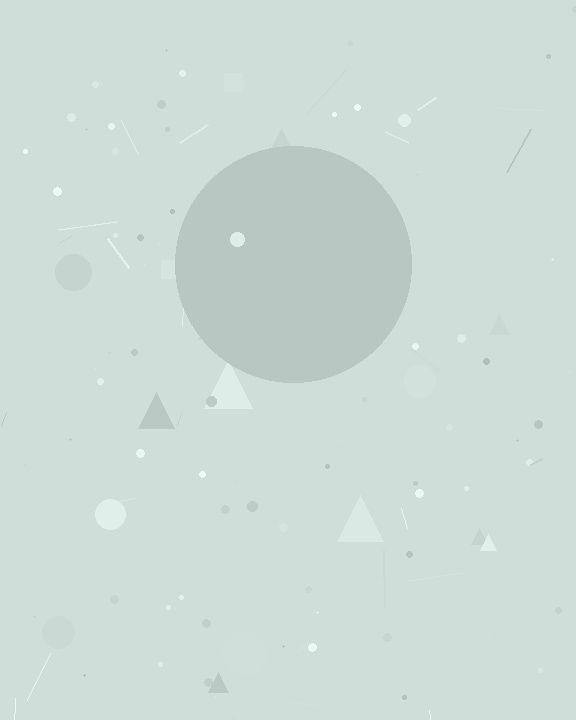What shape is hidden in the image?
A circle is hidden in the image.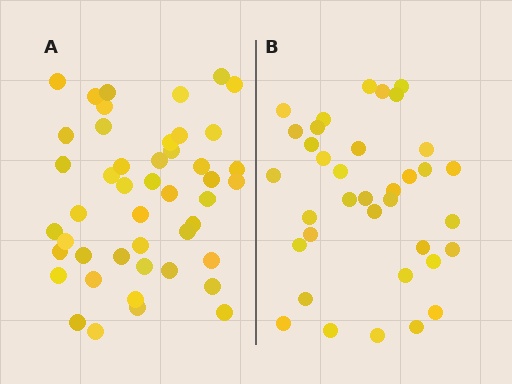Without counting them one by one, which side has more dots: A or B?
Region A (the left region) has more dots.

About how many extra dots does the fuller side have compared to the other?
Region A has roughly 10 or so more dots than region B.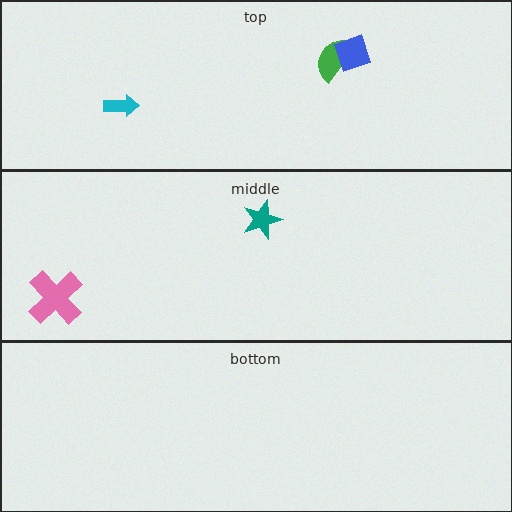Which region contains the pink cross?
The middle region.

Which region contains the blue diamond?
The top region.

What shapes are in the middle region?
The pink cross, the teal star.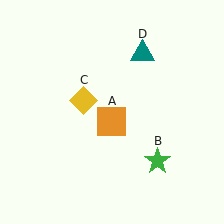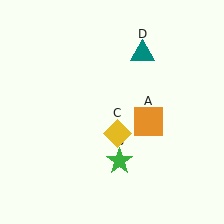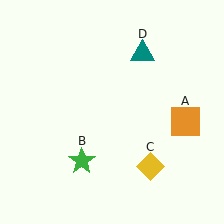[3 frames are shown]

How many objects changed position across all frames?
3 objects changed position: orange square (object A), green star (object B), yellow diamond (object C).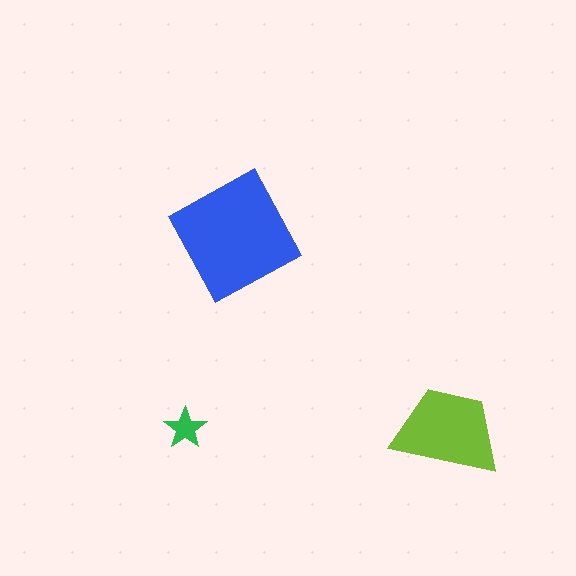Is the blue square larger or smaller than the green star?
Larger.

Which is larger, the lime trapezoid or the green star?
The lime trapezoid.